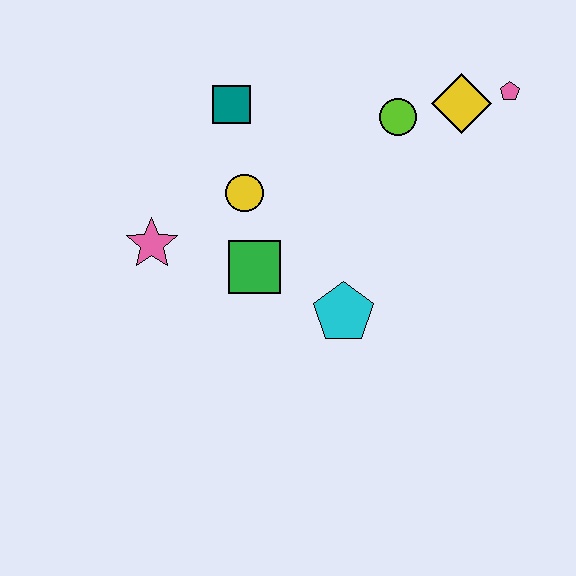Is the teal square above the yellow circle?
Yes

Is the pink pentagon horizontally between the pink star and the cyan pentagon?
No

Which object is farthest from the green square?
The pink pentagon is farthest from the green square.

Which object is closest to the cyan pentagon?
The green square is closest to the cyan pentagon.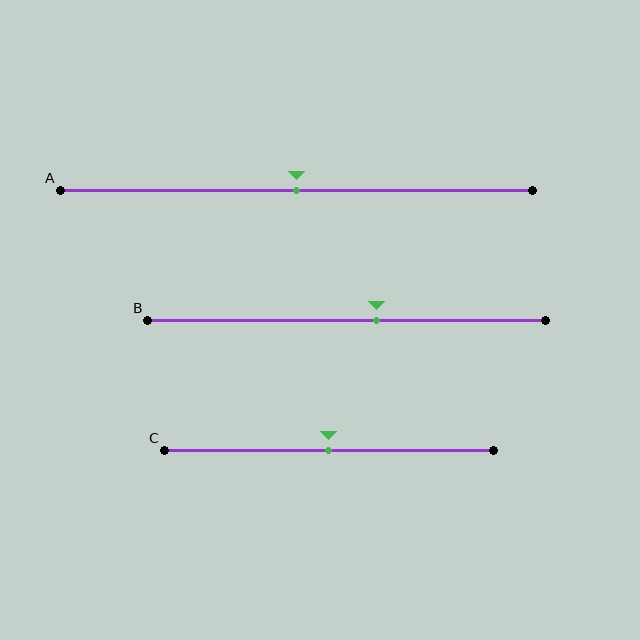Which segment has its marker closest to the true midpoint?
Segment A has its marker closest to the true midpoint.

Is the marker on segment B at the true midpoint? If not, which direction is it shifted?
No, the marker on segment B is shifted to the right by about 7% of the segment length.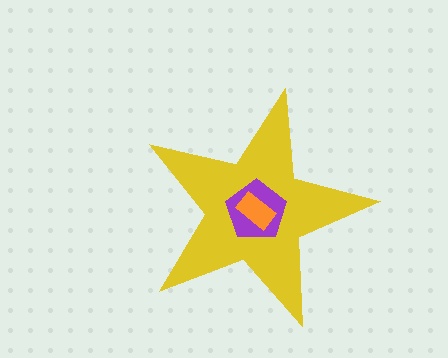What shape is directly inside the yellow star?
The purple pentagon.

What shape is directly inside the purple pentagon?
The orange rectangle.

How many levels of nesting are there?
3.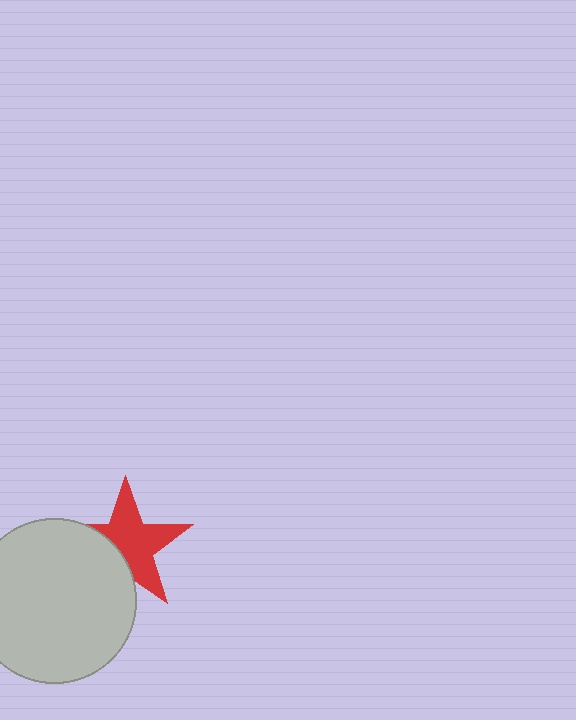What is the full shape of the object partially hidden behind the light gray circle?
The partially hidden object is a red star.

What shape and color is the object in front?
The object in front is a light gray circle.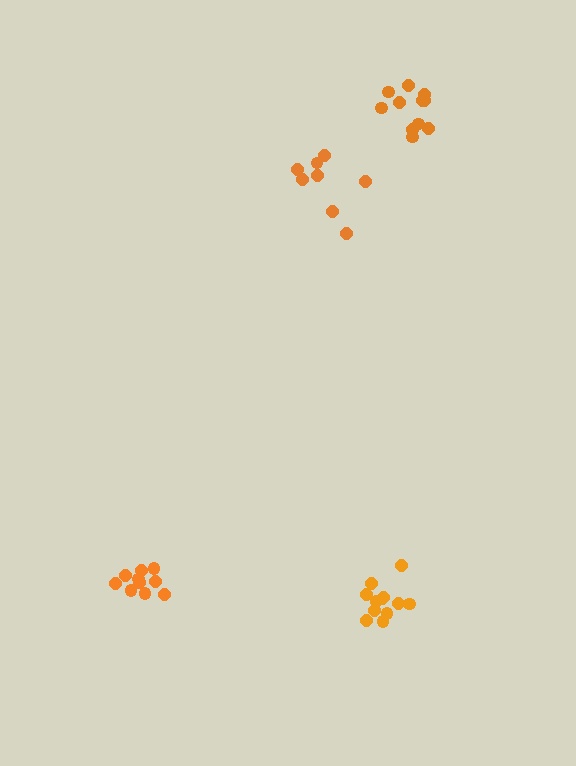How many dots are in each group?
Group 1: 10 dots, Group 2: 11 dots, Group 3: 12 dots, Group 4: 8 dots (41 total).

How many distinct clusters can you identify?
There are 4 distinct clusters.